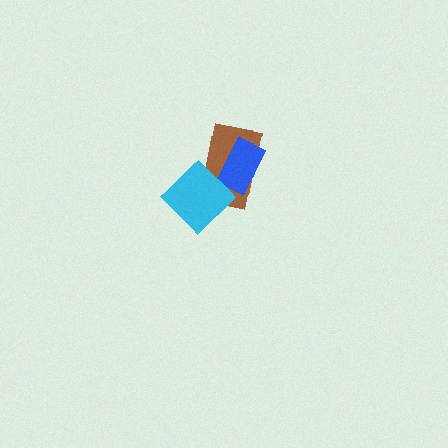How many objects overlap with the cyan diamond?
2 objects overlap with the cyan diamond.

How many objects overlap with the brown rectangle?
2 objects overlap with the brown rectangle.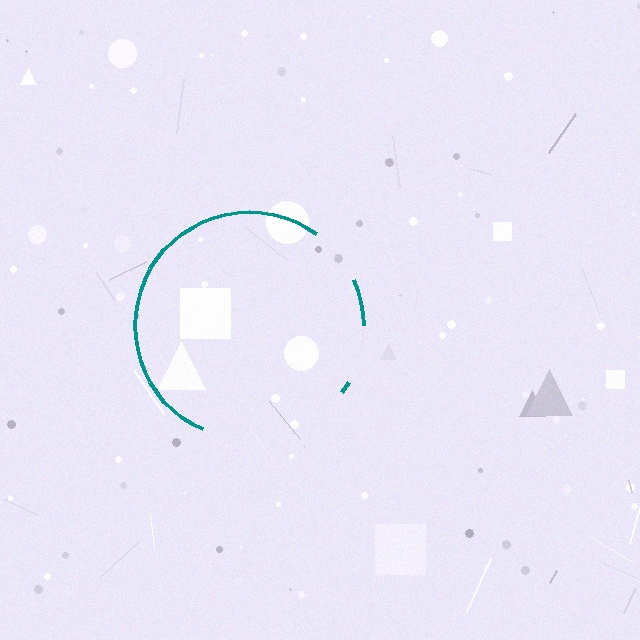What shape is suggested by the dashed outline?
The dashed outline suggests a circle.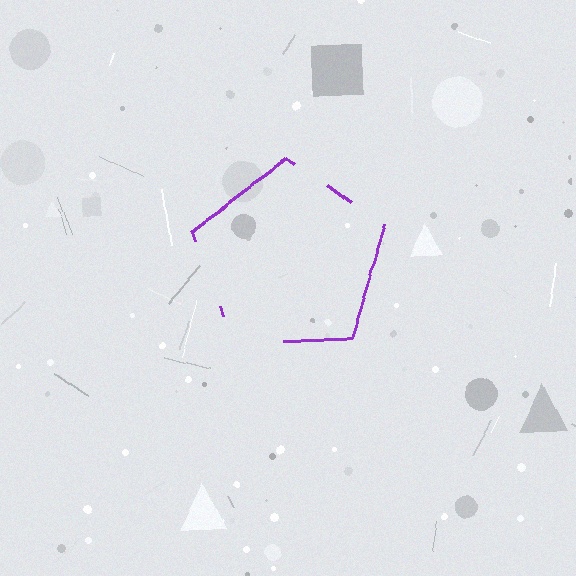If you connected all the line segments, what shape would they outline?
They would outline a pentagon.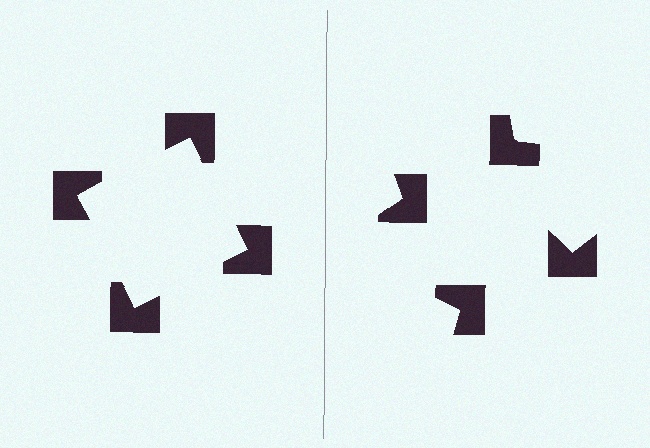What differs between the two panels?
The notched squares are positioned identically on both sides; only the wedge orientations differ. On the left they align to a square; on the right they are misaligned.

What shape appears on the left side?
An illusory square.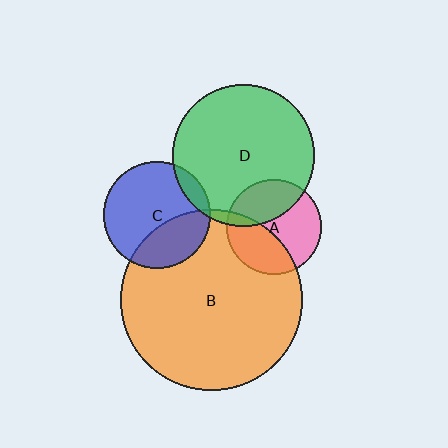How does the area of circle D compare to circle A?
Approximately 2.2 times.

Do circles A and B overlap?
Yes.